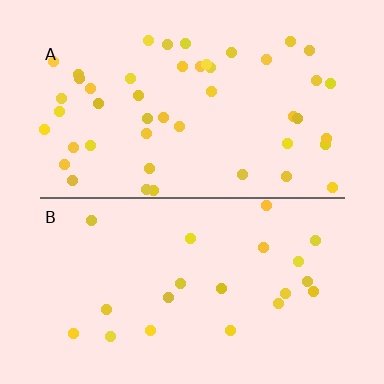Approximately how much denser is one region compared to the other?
Approximately 2.2× — region A over region B.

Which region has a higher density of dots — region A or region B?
A (the top).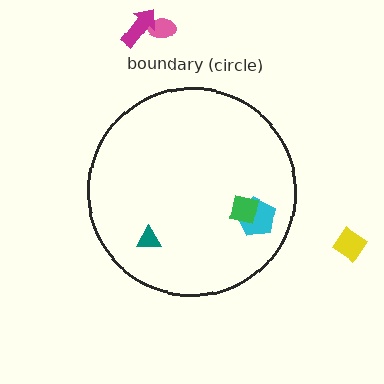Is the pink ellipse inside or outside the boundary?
Outside.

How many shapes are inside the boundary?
3 inside, 3 outside.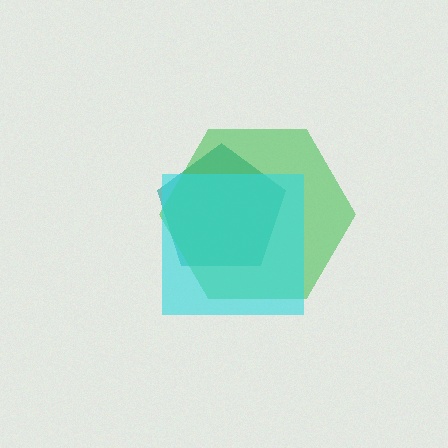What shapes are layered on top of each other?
The layered shapes are: a teal pentagon, a green hexagon, a cyan square.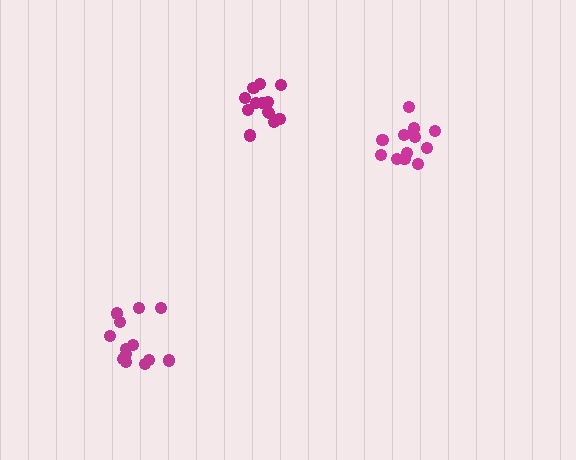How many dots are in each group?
Group 1: 13 dots, Group 2: 13 dots, Group 3: 13 dots (39 total).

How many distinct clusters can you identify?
There are 3 distinct clusters.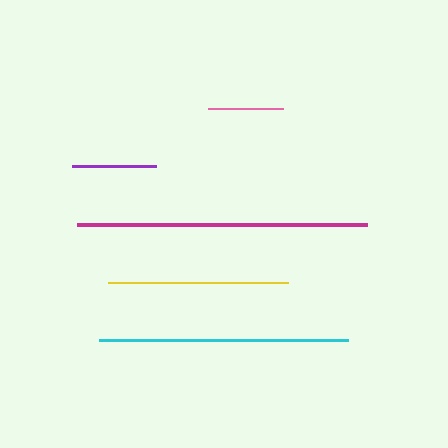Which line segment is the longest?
The magenta line is the longest at approximately 290 pixels.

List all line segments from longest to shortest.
From longest to shortest: magenta, cyan, yellow, purple, pink.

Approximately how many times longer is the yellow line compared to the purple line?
The yellow line is approximately 2.1 times the length of the purple line.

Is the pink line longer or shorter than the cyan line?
The cyan line is longer than the pink line.